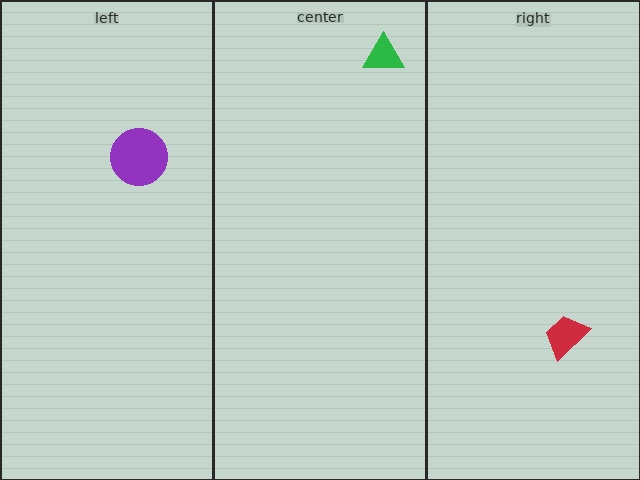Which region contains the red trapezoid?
The right region.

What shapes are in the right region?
The red trapezoid.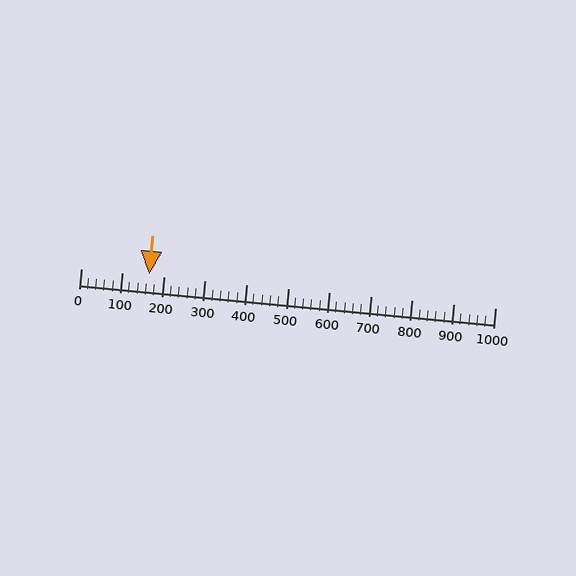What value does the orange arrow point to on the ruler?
The orange arrow points to approximately 164.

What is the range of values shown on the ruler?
The ruler shows values from 0 to 1000.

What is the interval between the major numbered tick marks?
The major tick marks are spaced 100 units apart.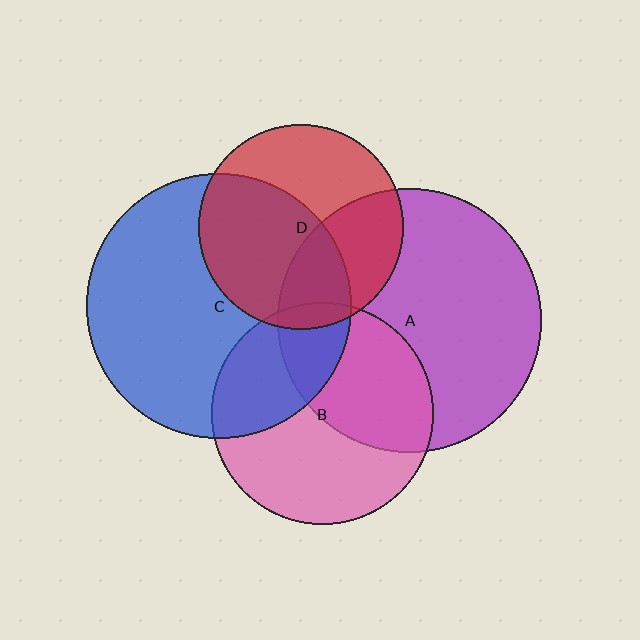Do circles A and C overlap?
Yes.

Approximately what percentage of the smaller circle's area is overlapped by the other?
Approximately 15%.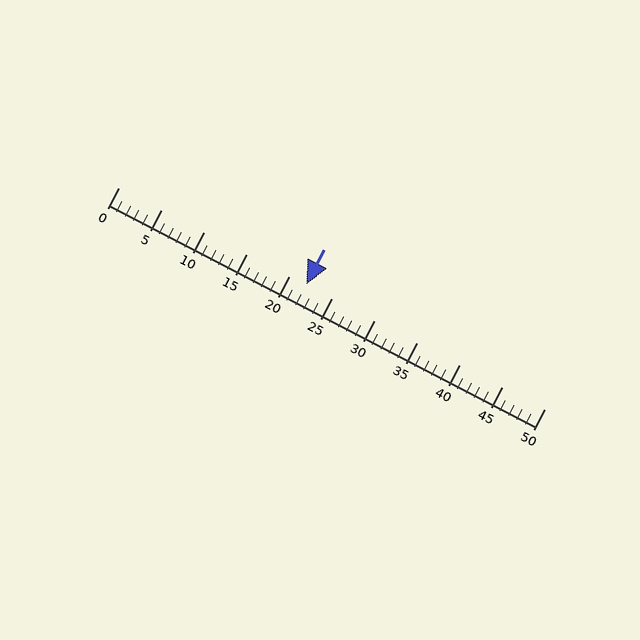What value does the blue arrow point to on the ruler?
The blue arrow points to approximately 22.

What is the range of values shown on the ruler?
The ruler shows values from 0 to 50.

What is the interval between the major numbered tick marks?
The major tick marks are spaced 5 units apart.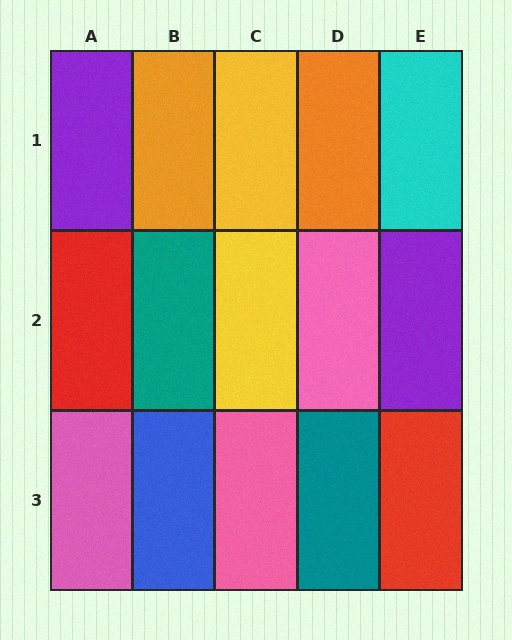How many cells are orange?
2 cells are orange.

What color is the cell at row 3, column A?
Pink.